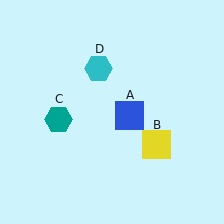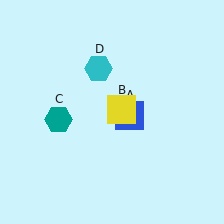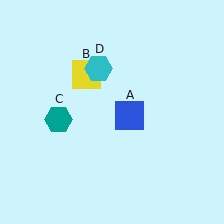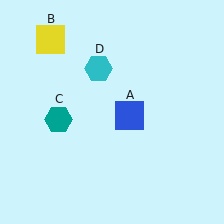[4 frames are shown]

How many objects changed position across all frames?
1 object changed position: yellow square (object B).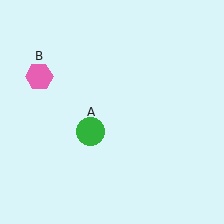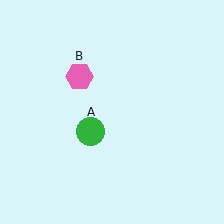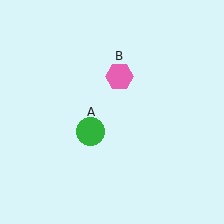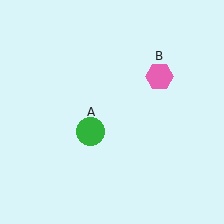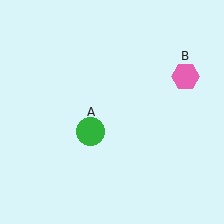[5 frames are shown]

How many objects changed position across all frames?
1 object changed position: pink hexagon (object B).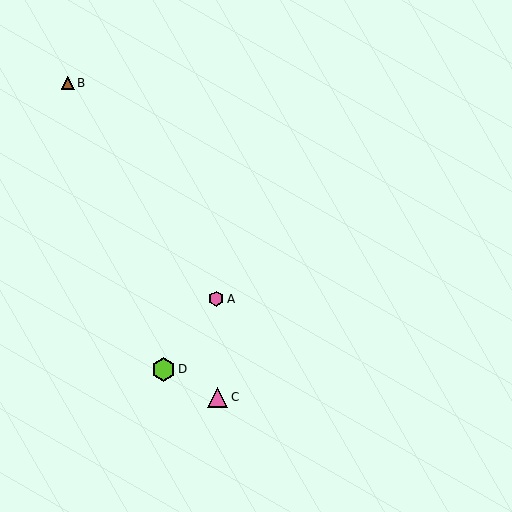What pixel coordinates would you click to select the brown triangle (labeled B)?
Click at (68, 83) to select the brown triangle B.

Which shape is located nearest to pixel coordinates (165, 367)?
The lime hexagon (labeled D) at (164, 369) is nearest to that location.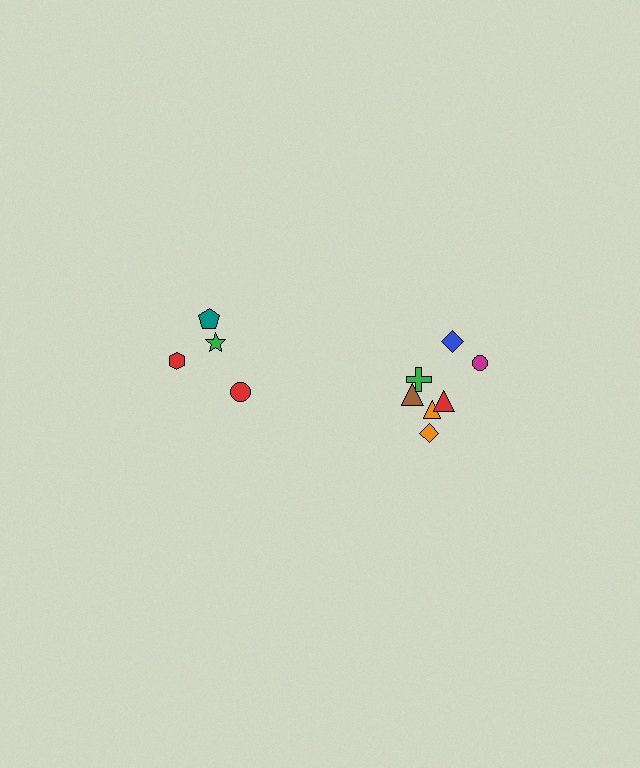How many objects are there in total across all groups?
There are 11 objects.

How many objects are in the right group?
There are 7 objects.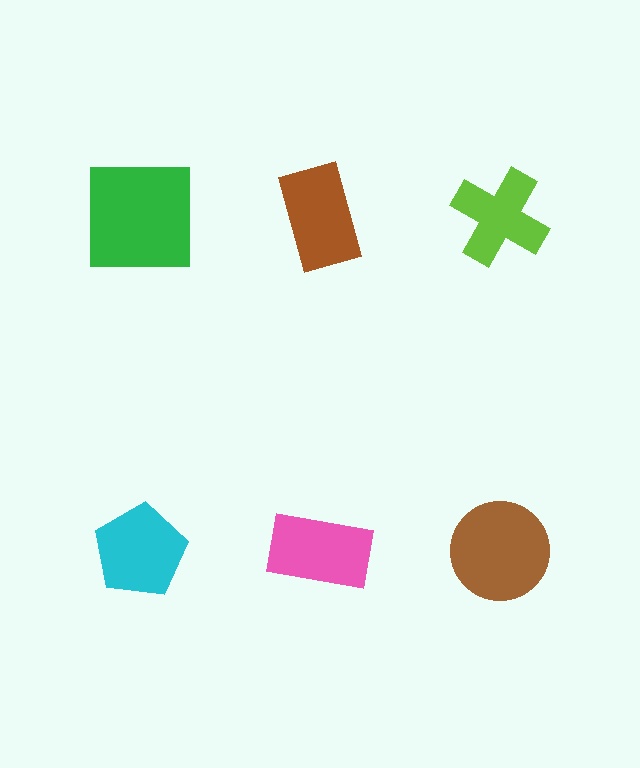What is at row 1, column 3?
A lime cross.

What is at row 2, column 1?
A cyan pentagon.